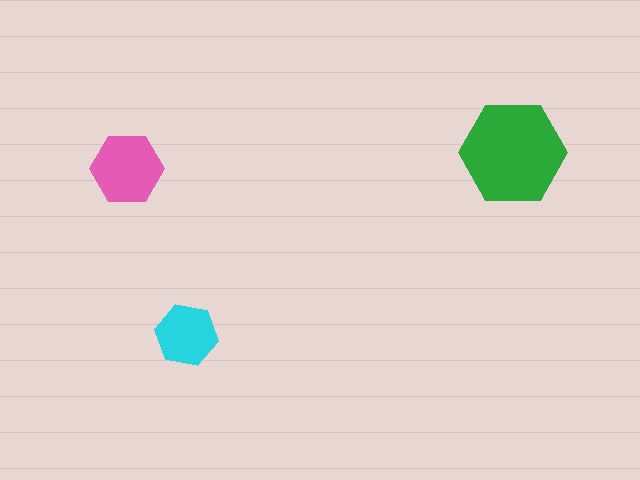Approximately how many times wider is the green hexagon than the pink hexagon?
About 1.5 times wider.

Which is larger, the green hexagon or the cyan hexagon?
The green one.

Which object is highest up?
The green hexagon is topmost.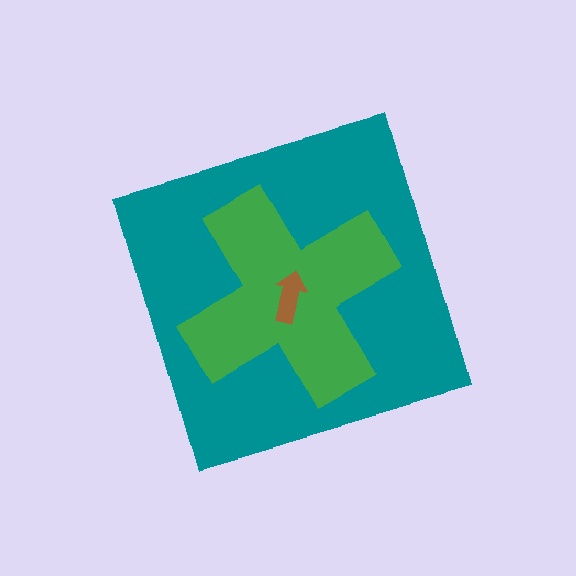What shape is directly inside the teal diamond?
The green cross.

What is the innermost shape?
The brown arrow.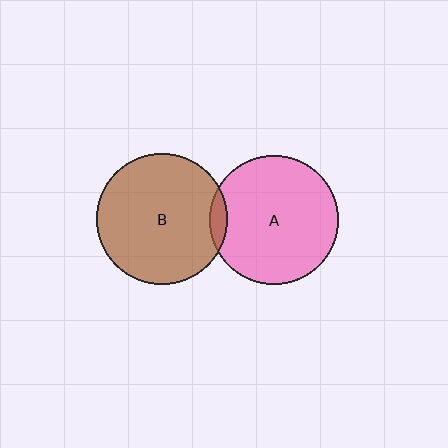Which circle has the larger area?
Circle B (brown).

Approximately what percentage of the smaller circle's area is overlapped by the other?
Approximately 5%.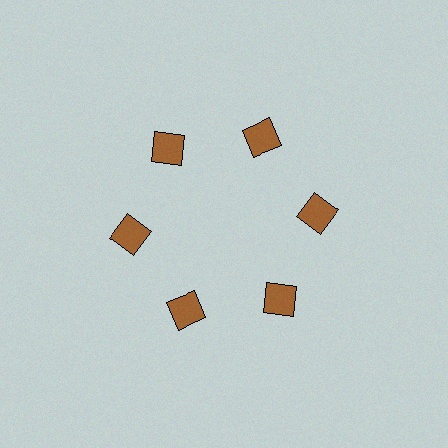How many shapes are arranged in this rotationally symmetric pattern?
There are 6 shapes, arranged in 6 groups of 1.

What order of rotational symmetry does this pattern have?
This pattern has 6-fold rotational symmetry.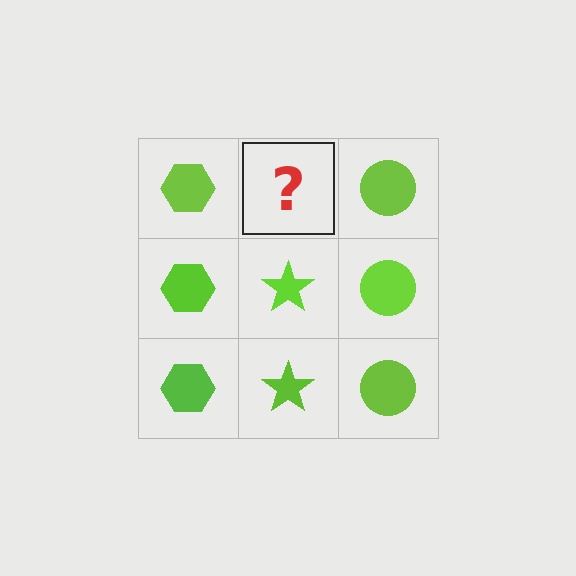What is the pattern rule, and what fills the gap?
The rule is that each column has a consistent shape. The gap should be filled with a lime star.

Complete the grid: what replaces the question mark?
The question mark should be replaced with a lime star.